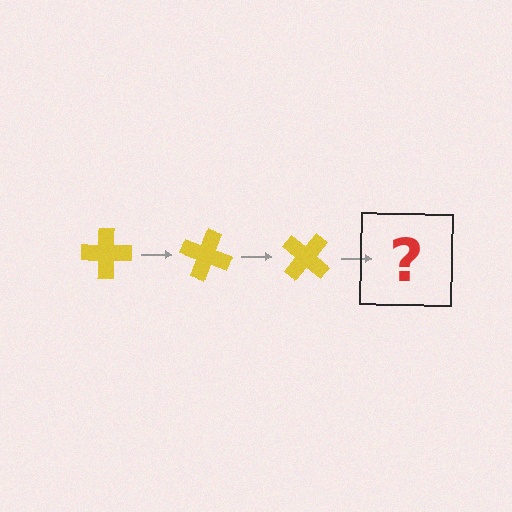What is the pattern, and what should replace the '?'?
The pattern is that the cross rotates 20 degrees each step. The '?' should be a yellow cross rotated 60 degrees.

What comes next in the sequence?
The next element should be a yellow cross rotated 60 degrees.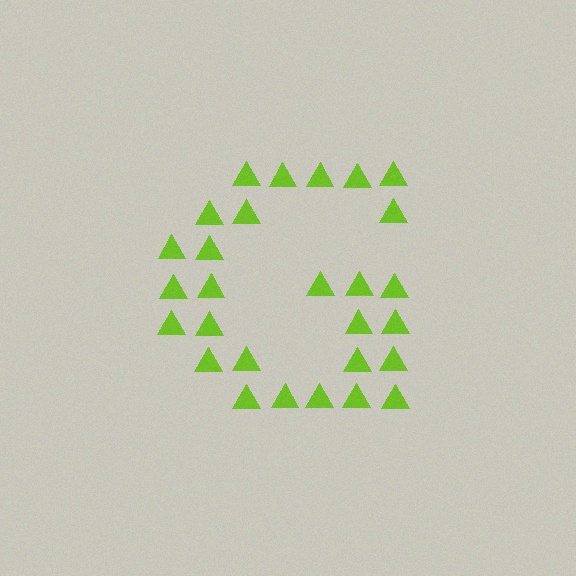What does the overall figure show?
The overall figure shows the letter G.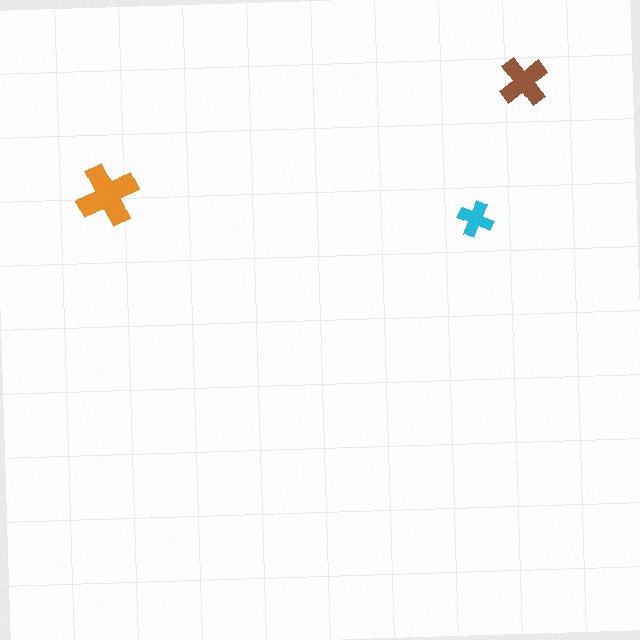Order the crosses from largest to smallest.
the orange one, the brown one, the cyan one.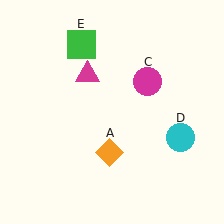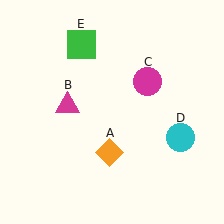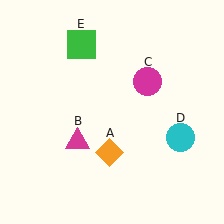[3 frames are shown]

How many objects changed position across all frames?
1 object changed position: magenta triangle (object B).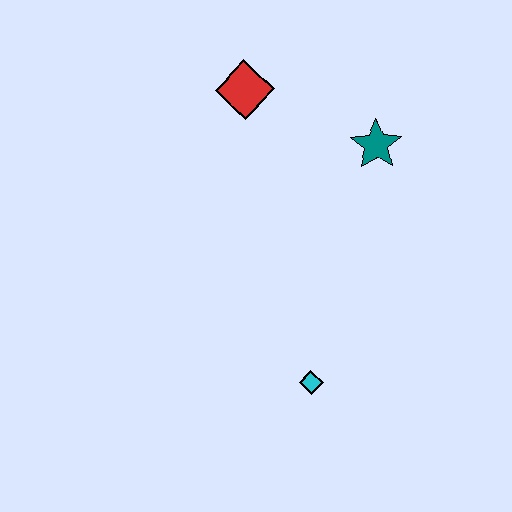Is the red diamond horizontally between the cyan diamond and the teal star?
No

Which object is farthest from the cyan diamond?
The red diamond is farthest from the cyan diamond.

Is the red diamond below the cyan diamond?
No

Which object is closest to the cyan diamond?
The teal star is closest to the cyan diamond.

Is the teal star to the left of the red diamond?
No